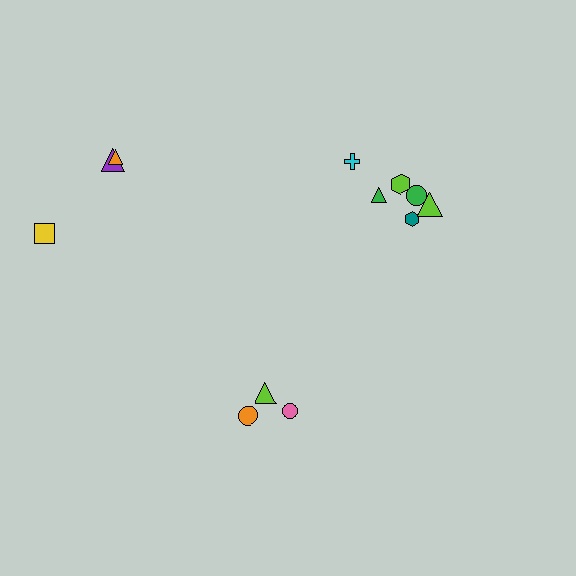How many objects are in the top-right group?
There are 6 objects.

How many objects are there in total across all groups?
There are 12 objects.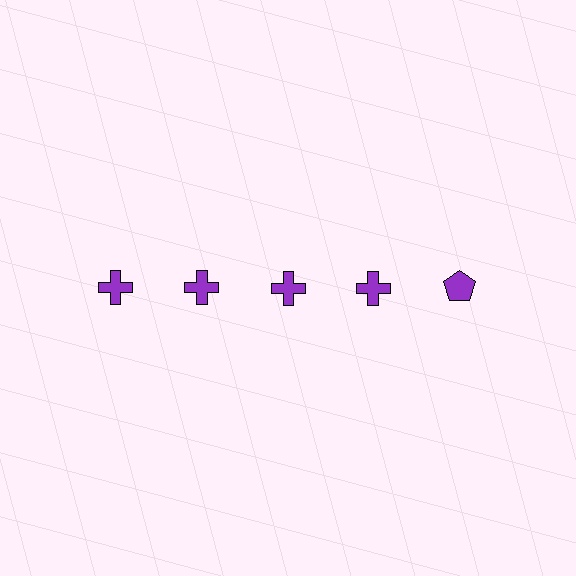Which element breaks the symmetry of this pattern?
The purple pentagon in the top row, rightmost column breaks the symmetry. All other shapes are purple crosses.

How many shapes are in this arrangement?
There are 5 shapes arranged in a grid pattern.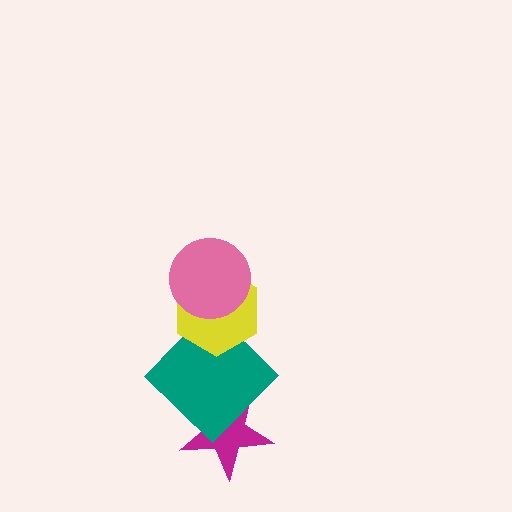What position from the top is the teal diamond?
The teal diamond is 3rd from the top.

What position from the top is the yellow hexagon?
The yellow hexagon is 2nd from the top.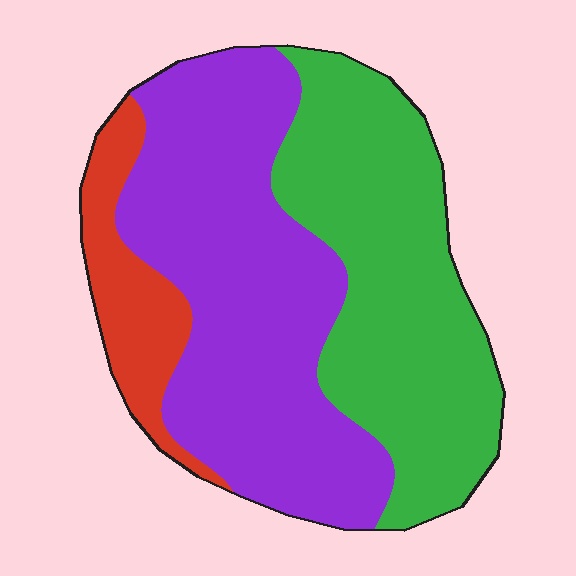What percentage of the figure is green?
Green covers 40% of the figure.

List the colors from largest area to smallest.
From largest to smallest: purple, green, red.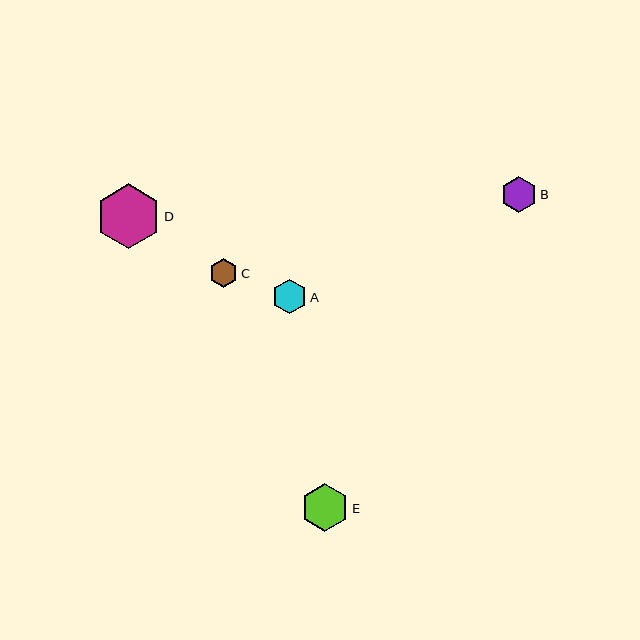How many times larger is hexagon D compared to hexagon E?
Hexagon D is approximately 1.4 times the size of hexagon E.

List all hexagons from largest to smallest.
From largest to smallest: D, E, B, A, C.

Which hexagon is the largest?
Hexagon D is the largest with a size of approximately 65 pixels.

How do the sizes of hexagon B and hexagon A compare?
Hexagon B and hexagon A are approximately the same size.